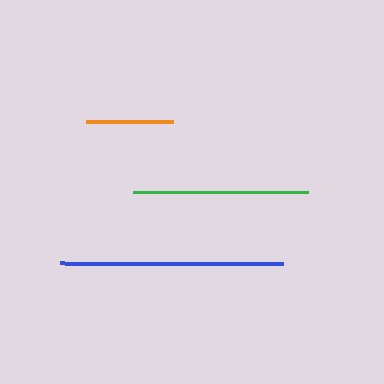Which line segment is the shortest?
The orange line is the shortest at approximately 87 pixels.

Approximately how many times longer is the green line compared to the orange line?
The green line is approximately 2.0 times the length of the orange line.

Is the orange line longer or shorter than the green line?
The green line is longer than the orange line.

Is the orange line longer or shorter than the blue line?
The blue line is longer than the orange line.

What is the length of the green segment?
The green segment is approximately 175 pixels long.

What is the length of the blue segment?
The blue segment is approximately 223 pixels long.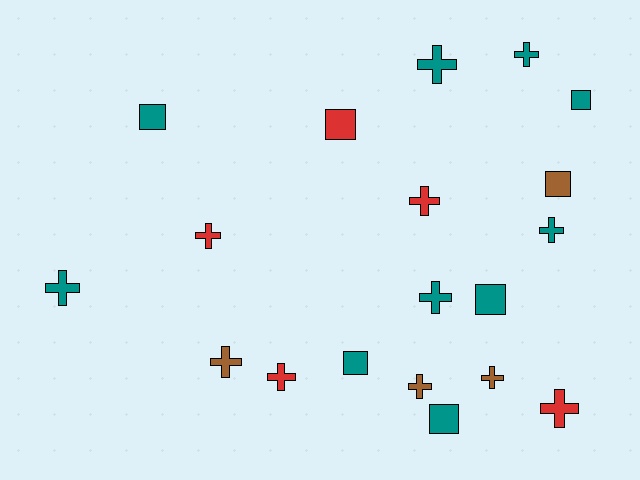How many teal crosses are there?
There are 5 teal crosses.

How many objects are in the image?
There are 19 objects.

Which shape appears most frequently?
Cross, with 12 objects.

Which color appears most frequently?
Teal, with 10 objects.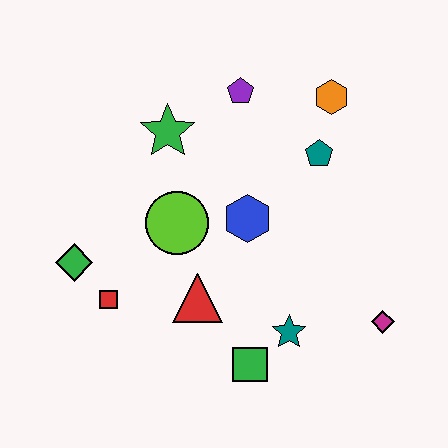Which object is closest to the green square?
The teal star is closest to the green square.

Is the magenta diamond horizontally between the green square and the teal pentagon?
No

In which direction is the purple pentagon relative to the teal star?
The purple pentagon is above the teal star.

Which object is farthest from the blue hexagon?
The green diamond is farthest from the blue hexagon.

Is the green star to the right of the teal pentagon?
No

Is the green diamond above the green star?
No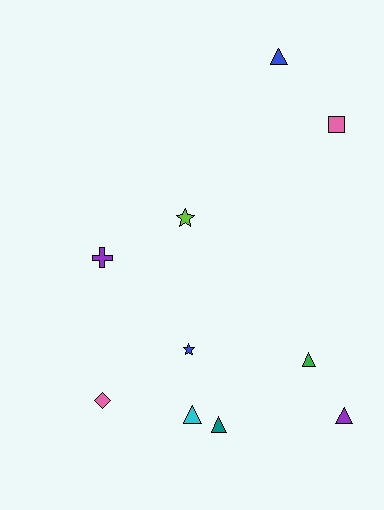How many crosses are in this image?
There is 1 cross.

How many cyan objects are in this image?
There is 1 cyan object.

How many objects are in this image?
There are 10 objects.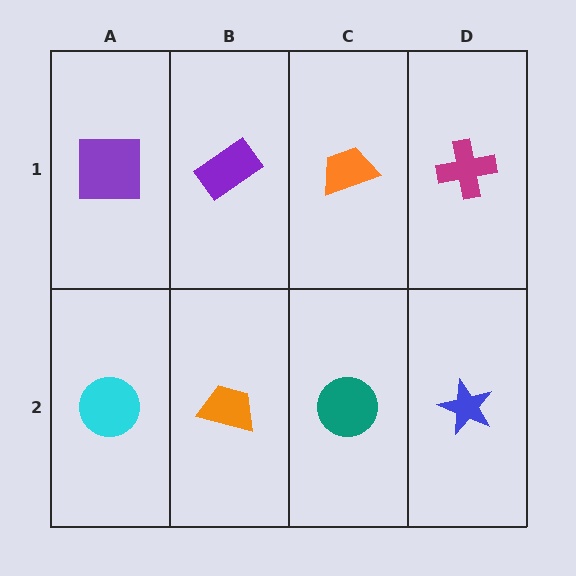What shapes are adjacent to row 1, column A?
A cyan circle (row 2, column A), a purple rectangle (row 1, column B).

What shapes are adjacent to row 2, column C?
An orange trapezoid (row 1, column C), an orange trapezoid (row 2, column B), a blue star (row 2, column D).